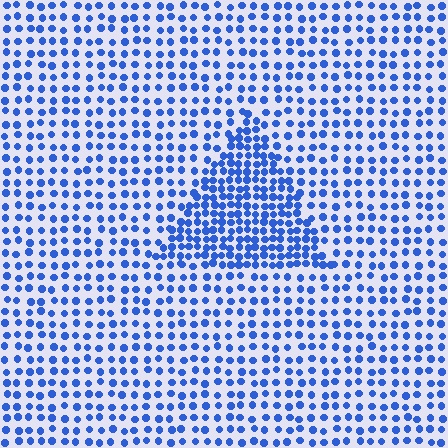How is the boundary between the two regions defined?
The boundary is defined by a change in element density (approximately 2.0x ratio). All elements are the same color, size, and shape.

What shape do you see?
I see a triangle.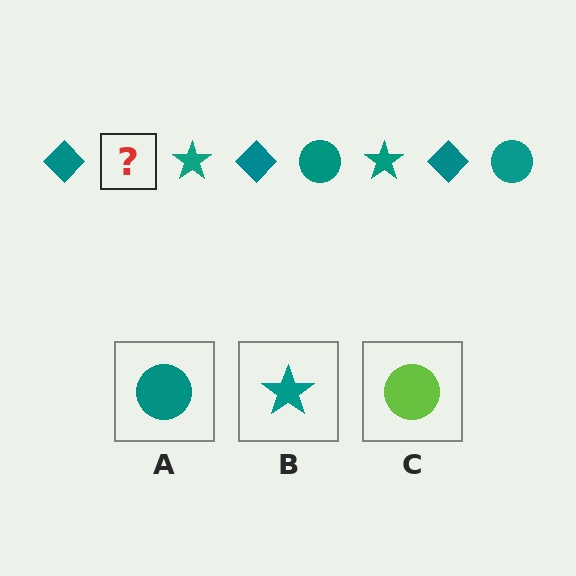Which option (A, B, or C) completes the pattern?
A.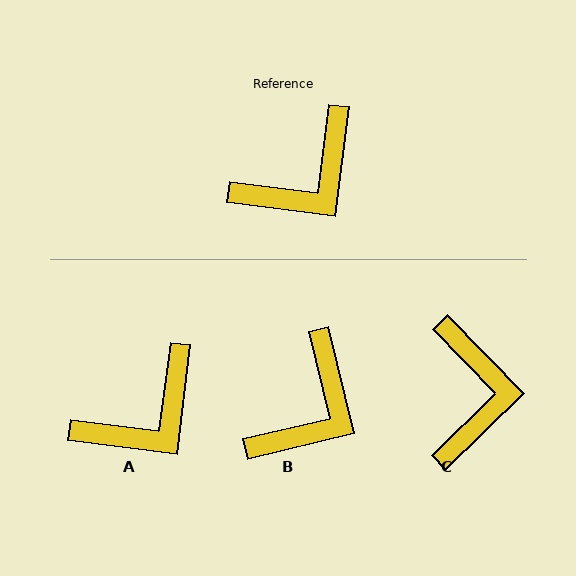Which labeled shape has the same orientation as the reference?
A.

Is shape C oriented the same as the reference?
No, it is off by about 52 degrees.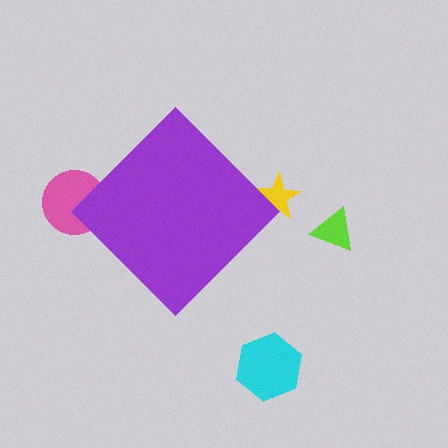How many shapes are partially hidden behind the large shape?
2 shapes are partially hidden.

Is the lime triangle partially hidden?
No, the lime triangle is fully visible.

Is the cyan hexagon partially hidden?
No, the cyan hexagon is fully visible.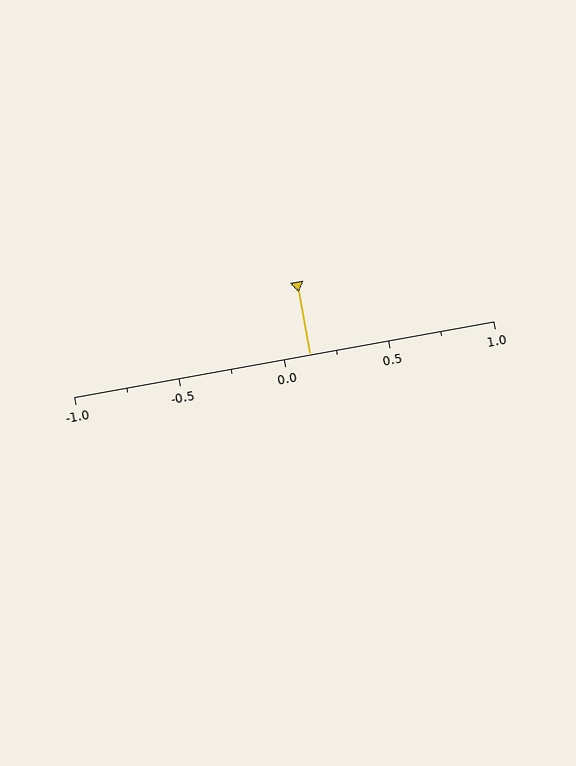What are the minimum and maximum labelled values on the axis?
The axis runs from -1.0 to 1.0.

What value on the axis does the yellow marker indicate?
The marker indicates approximately 0.12.